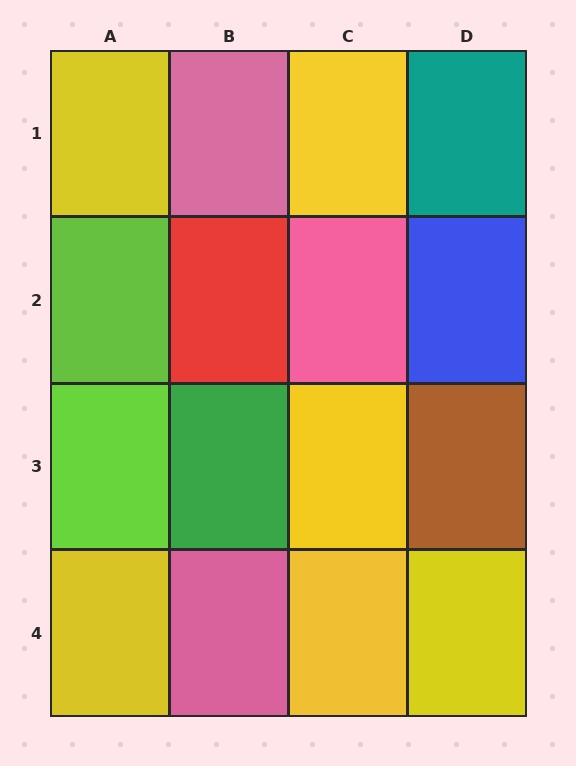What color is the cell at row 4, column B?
Pink.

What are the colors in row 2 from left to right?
Lime, red, pink, blue.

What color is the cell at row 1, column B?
Pink.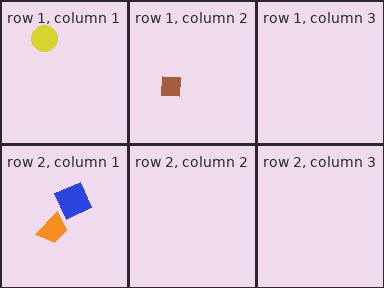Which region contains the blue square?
The row 2, column 1 region.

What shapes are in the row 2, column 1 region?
The orange trapezoid, the blue square.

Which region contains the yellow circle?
The row 1, column 1 region.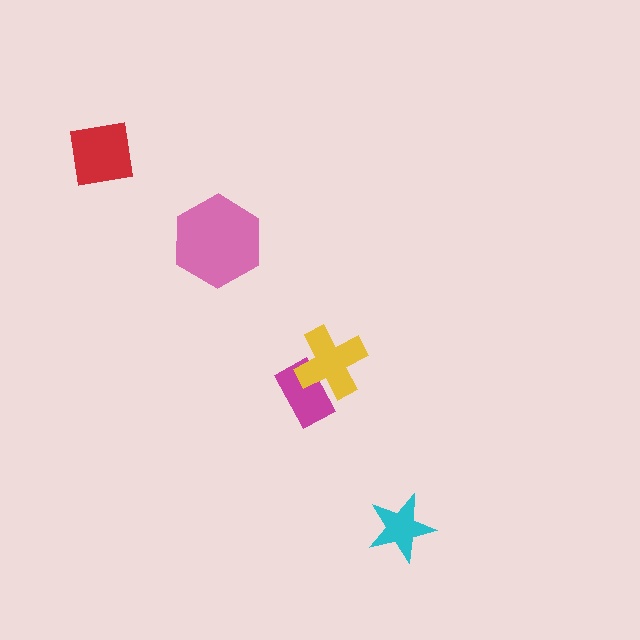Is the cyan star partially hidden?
No, no other shape covers it.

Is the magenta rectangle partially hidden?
Yes, it is partially covered by another shape.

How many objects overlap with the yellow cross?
1 object overlaps with the yellow cross.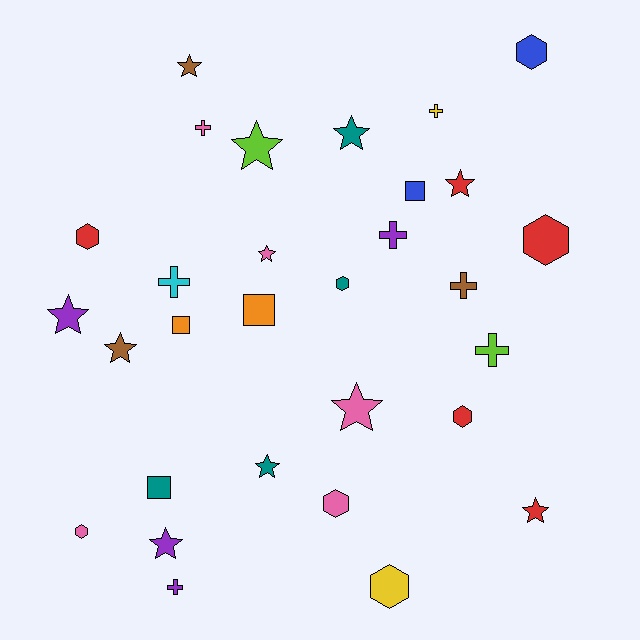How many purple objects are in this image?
There are 4 purple objects.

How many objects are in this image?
There are 30 objects.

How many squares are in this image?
There are 4 squares.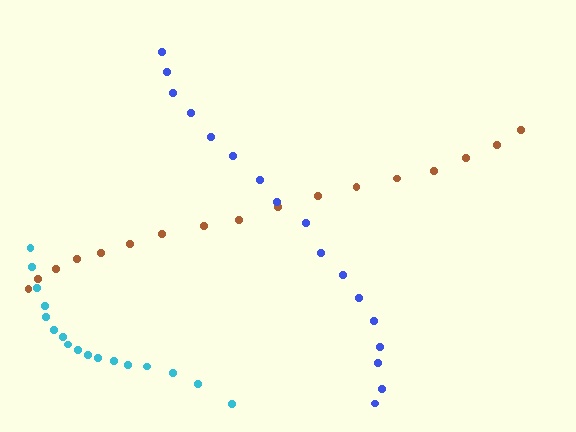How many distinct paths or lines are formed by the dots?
There are 3 distinct paths.